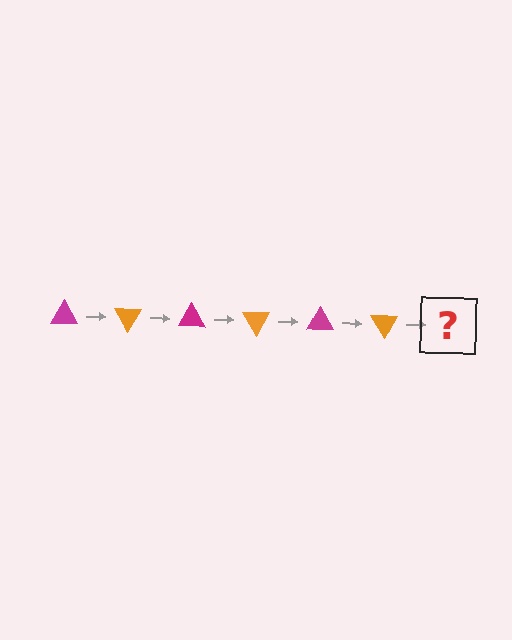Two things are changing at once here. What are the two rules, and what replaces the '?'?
The two rules are that it rotates 60 degrees each step and the color cycles through magenta and orange. The '?' should be a magenta triangle, rotated 360 degrees from the start.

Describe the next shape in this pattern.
It should be a magenta triangle, rotated 360 degrees from the start.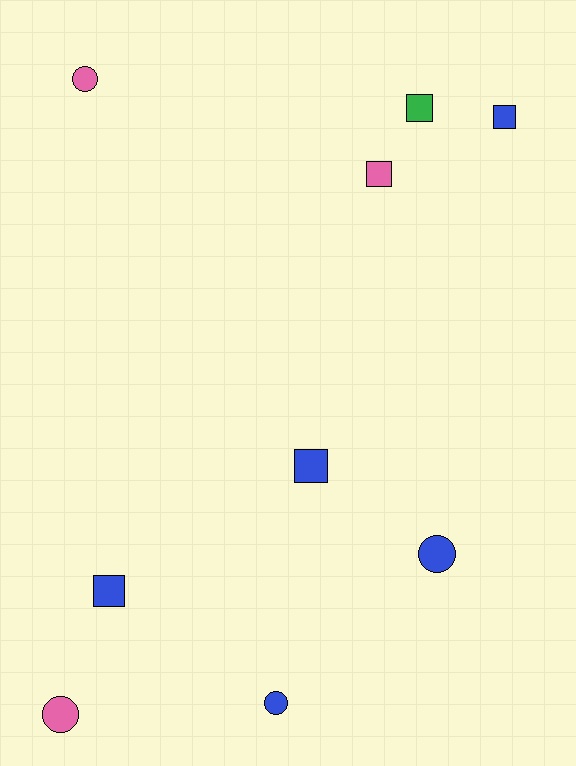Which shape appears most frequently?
Square, with 5 objects.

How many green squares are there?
There is 1 green square.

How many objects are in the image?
There are 9 objects.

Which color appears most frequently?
Blue, with 5 objects.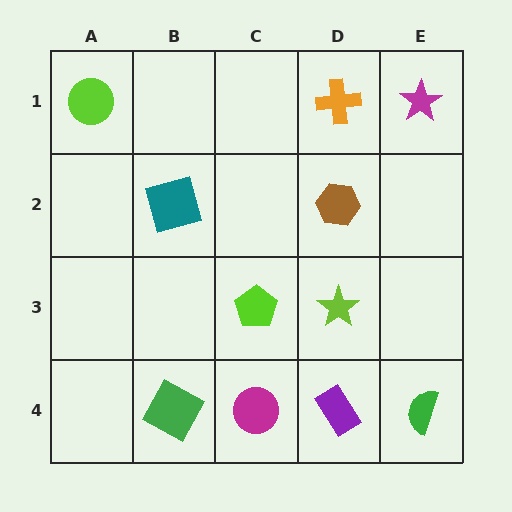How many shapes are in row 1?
3 shapes.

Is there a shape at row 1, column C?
No, that cell is empty.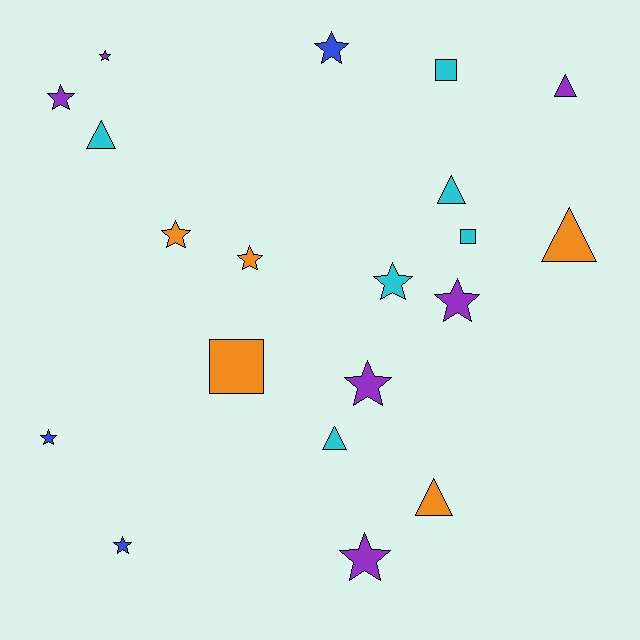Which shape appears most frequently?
Star, with 11 objects.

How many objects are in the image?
There are 20 objects.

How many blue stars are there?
There are 3 blue stars.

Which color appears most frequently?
Cyan, with 6 objects.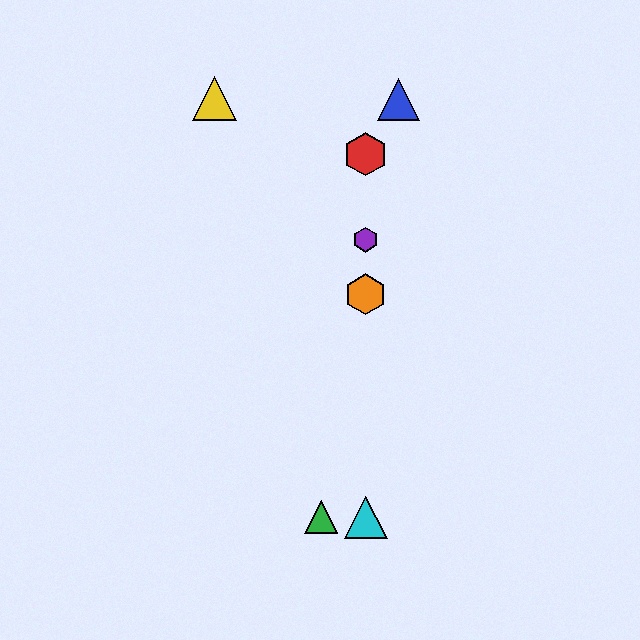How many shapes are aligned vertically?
4 shapes (the red hexagon, the purple hexagon, the orange hexagon, the cyan triangle) are aligned vertically.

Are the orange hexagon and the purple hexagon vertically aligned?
Yes, both are at x≈366.